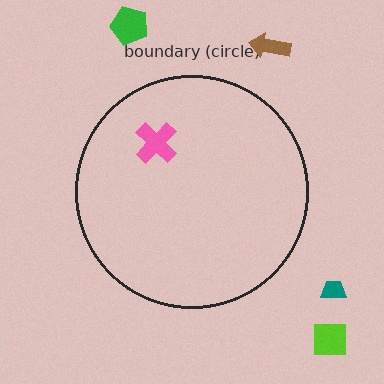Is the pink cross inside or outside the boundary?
Inside.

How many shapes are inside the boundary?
1 inside, 4 outside.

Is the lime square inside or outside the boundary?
Outside.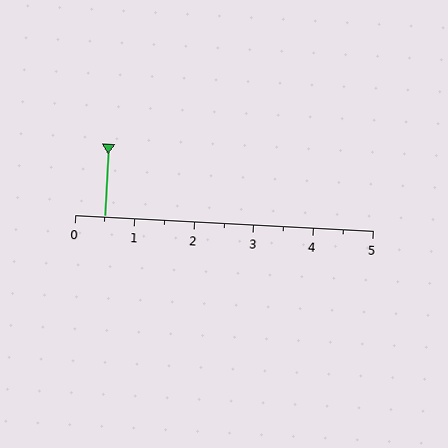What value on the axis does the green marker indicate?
The marker indicates approximately 0.5.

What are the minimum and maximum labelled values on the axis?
The axis runs from 0 to 5.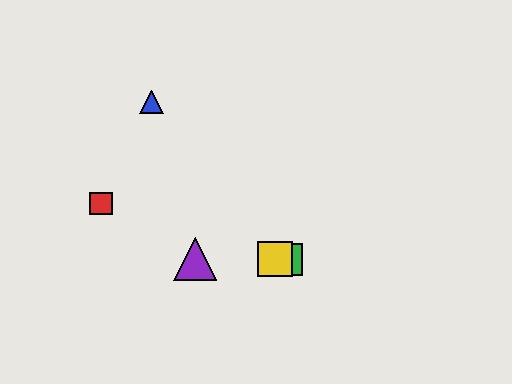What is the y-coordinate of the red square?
The red square is at y≈203.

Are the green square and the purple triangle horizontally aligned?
Yes, both are at y≈259.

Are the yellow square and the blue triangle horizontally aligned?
No, the yellow square is at y≈259 and the blue triangle is at y≈102.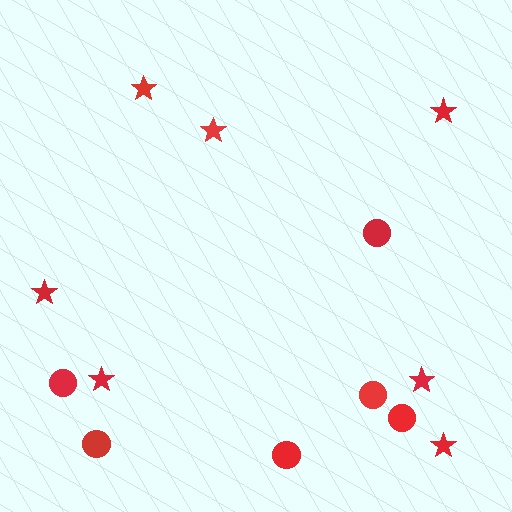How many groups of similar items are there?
There are 2 groups: one group of stars (7) and one group of circles (6).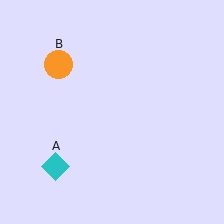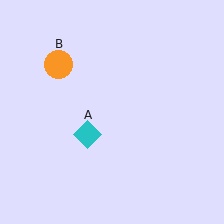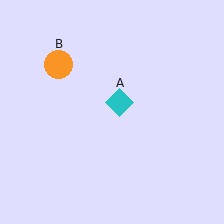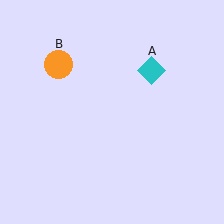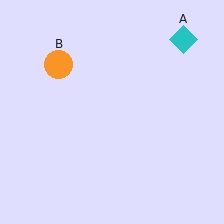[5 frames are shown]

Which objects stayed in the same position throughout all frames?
Orange circle (object B) remained stationary.